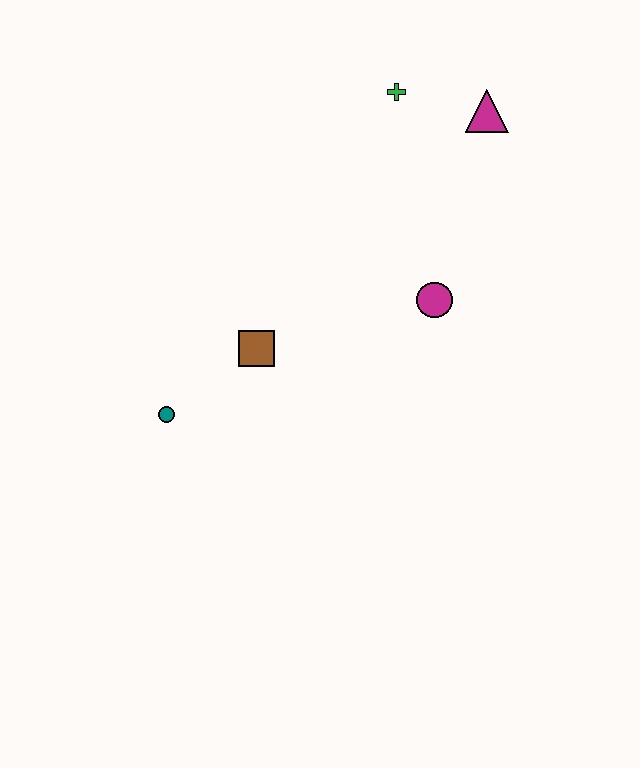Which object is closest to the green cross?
The magenta triangle is closest to the green cross.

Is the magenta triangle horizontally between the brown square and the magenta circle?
No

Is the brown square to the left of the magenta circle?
Yes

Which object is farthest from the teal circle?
The magenta triangle is farthest from the teal circle.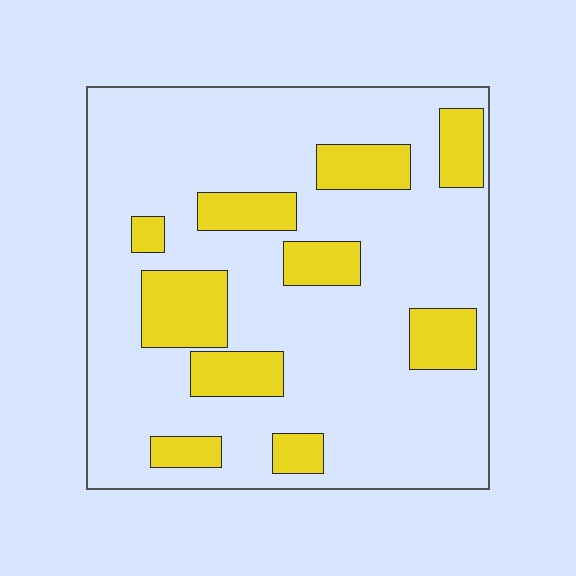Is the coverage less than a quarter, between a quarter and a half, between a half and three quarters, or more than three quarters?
Less than a quarter.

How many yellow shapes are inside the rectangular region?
10.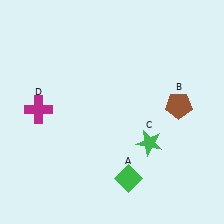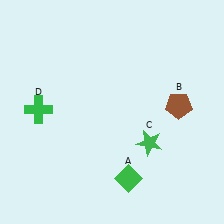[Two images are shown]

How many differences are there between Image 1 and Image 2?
There is 1 difference between the two images.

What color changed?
The cross (D) changed from magenta in Image 1 to green in Image 2.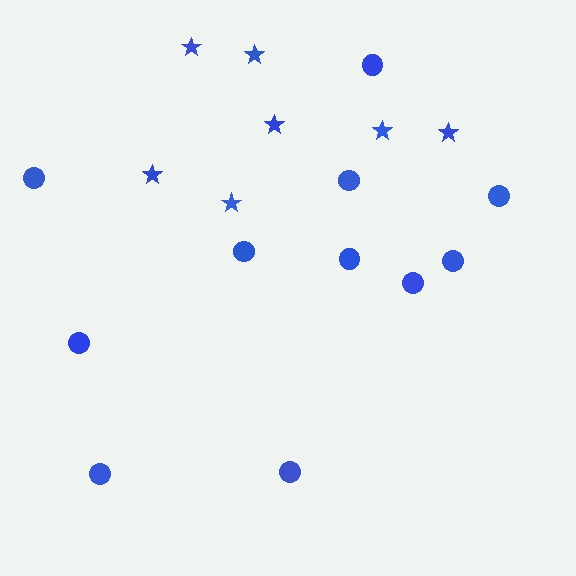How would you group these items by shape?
There are 2 groups: one group of stars (7) and one group of circles (11).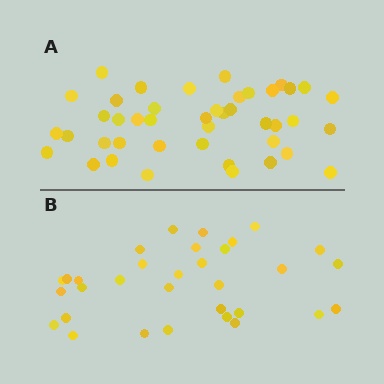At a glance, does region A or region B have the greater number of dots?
Region A (the top region) has more dots.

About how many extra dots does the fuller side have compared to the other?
Region A has roughly 12 or so more dots than region B.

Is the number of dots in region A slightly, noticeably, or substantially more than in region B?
Region A has noticeably more, but not dramatically so. The ratio is roughly 1.3 to 1.